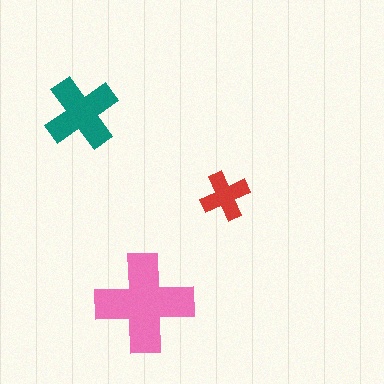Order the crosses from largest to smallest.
the pink one, the teal one, the red one.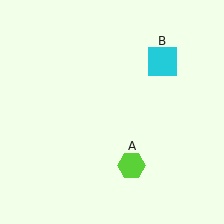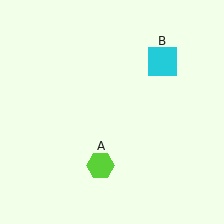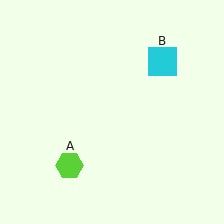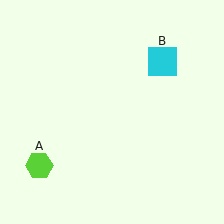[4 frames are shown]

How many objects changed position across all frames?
1 object changed position: lime hexagon (object A).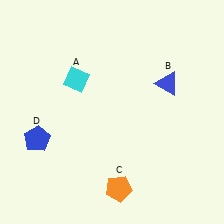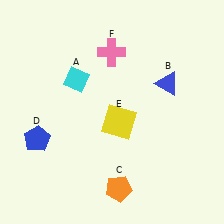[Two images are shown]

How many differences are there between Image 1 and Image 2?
There are 2 differences between the two images.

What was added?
A yellow square (E), a pink cross (F) were added in Image 2.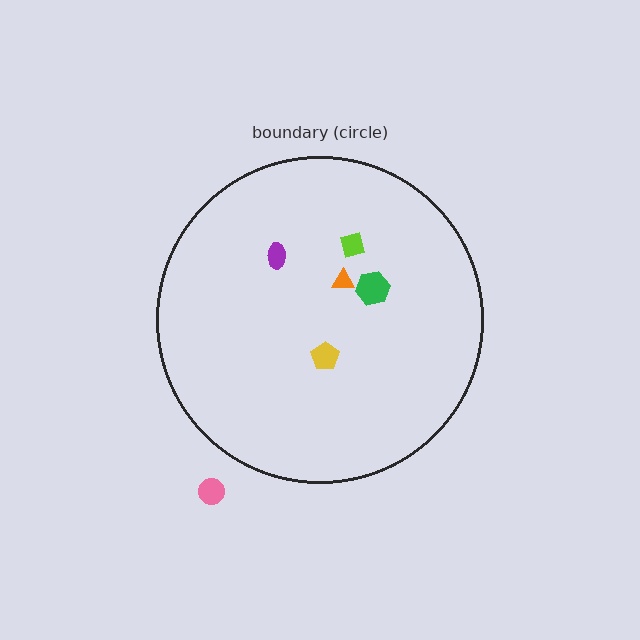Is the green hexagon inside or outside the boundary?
Inside.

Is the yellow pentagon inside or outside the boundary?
Inside.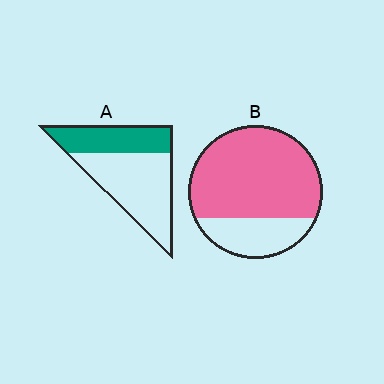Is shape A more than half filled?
No.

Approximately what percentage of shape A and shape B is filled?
A is approximately 35% and B is approximately 75%.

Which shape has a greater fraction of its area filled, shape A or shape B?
Shape B.